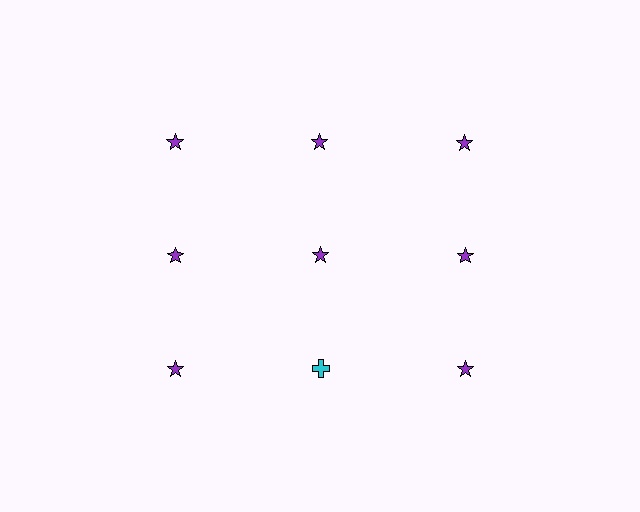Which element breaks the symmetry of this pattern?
The cyan cross in the third row, second from left column breaks the symmetry. All other shapes are purple stars.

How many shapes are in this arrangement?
There are 9 shapes arranged in a grid pattern.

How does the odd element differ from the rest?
It differs in both color (cyan instead of purple) and shape (cross instead of star).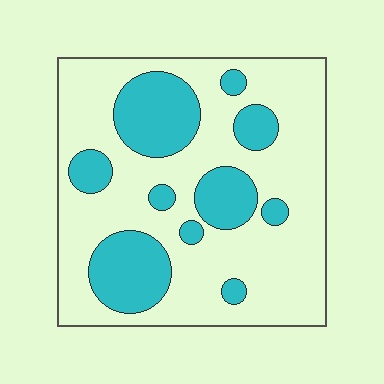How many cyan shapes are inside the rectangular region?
10.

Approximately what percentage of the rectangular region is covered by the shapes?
Approximately 30%.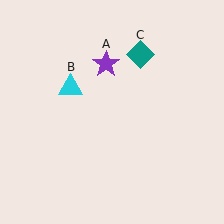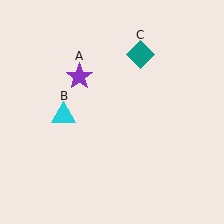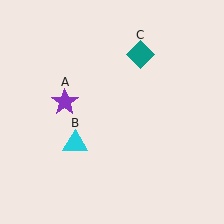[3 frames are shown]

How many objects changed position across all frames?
2 objects changed position: purple star (object A), cyan triangle (object B).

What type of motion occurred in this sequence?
The purple star (object A), cyan triangle (object B) rotated counterclockwise around the center of the scene.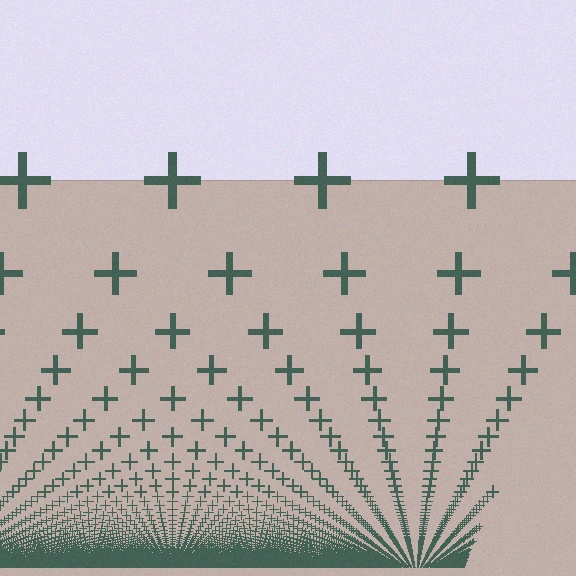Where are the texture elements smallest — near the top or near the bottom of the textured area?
Near the bottom.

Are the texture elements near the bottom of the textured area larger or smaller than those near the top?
Smaller. The gradient is inverted — elements near the bottom are smaller and denser.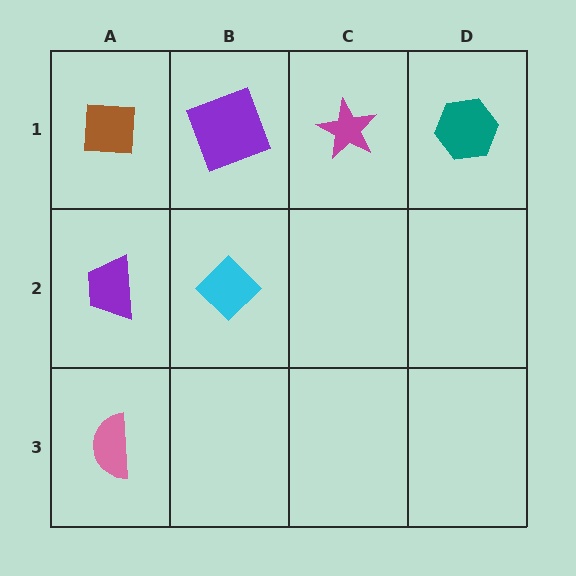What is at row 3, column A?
A pink semicircle.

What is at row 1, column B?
A purple square.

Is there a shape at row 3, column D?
No, that cell is empty.